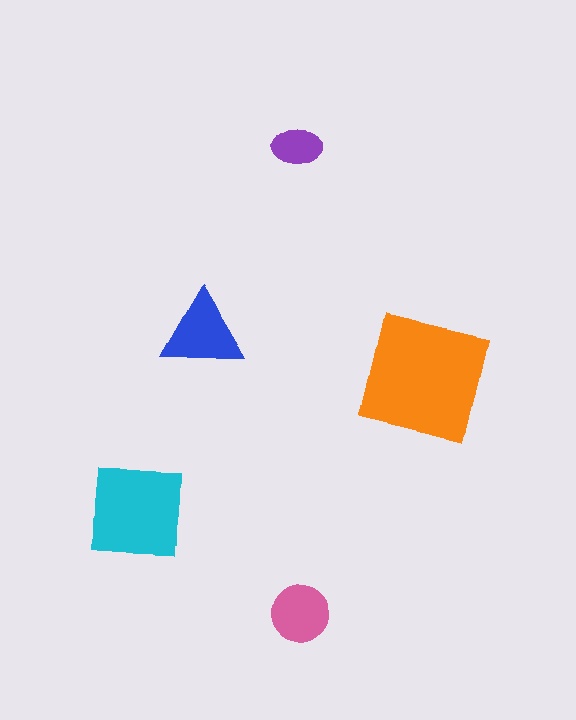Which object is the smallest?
The purple ellipse.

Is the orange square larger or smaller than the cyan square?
Larger.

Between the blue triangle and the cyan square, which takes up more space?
The cyan square.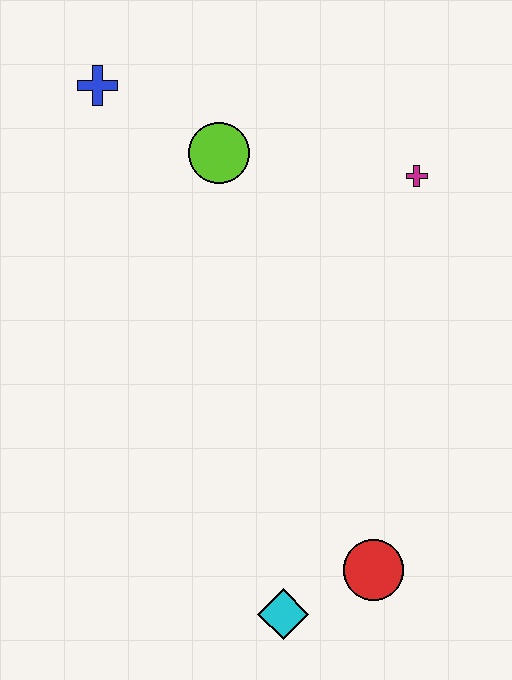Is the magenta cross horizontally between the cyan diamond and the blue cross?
No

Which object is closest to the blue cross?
The lime circle is closest to the blue cross.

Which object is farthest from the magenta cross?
The cyan diamond is farthest from the magenta cross.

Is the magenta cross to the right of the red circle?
Yes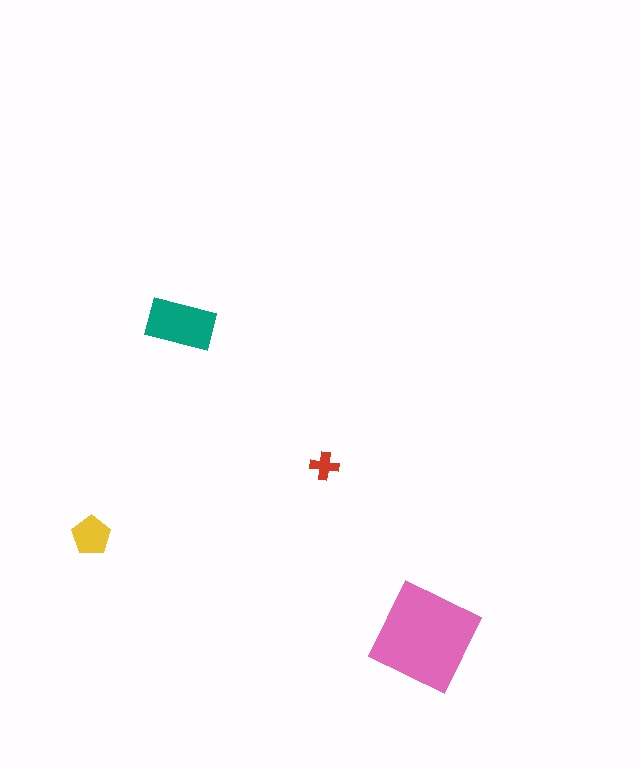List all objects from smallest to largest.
The red cross, the yellow pentagon, the teal rectangle, the pink diamond.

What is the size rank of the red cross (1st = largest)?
4th.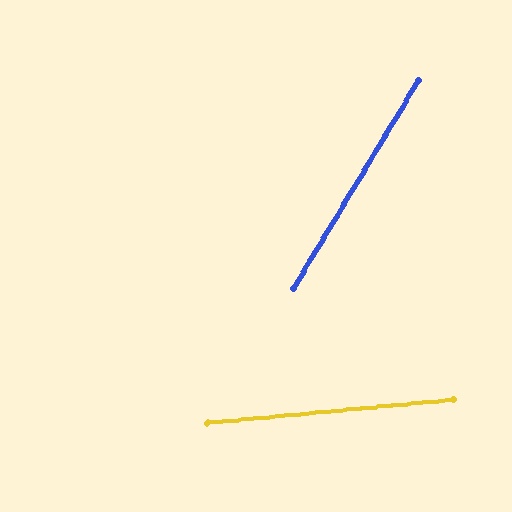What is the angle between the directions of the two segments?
Approximately 54 degrees.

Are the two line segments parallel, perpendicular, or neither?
Neither parallel nor perpendicular — they differ by about 54°.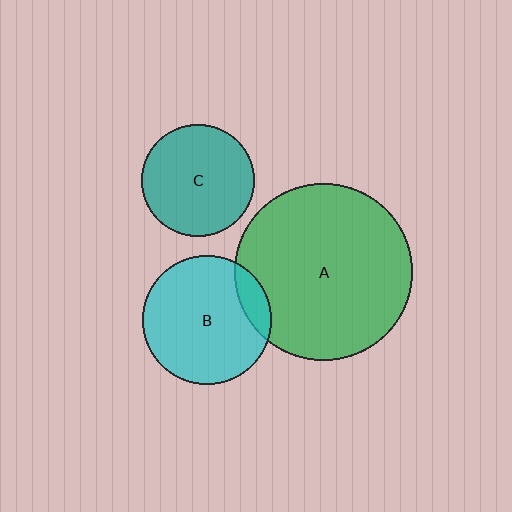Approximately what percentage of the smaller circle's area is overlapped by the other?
Approximately 10%.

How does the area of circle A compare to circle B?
Approximately 1.9 times.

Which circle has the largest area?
Circle A (green).